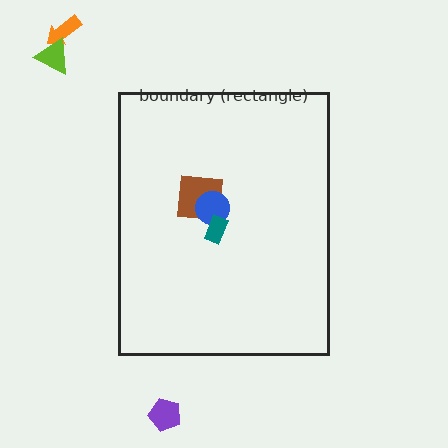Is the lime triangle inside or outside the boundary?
Outside.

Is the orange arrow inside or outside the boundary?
Outside.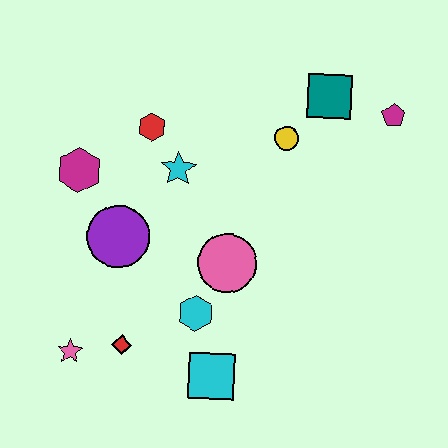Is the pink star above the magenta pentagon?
No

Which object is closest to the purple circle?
The magenta hexagon is closest to the purple circle.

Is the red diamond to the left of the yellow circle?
Yes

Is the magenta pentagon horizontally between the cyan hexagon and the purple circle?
No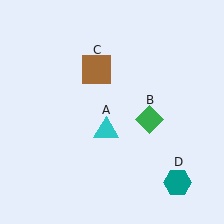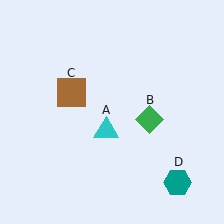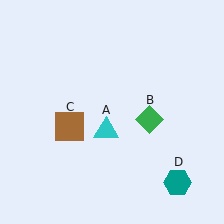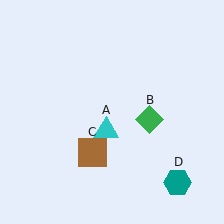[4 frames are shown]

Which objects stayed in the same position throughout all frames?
Cyan triangle (object A) and green diamond (object B) and teal hexagon (object D) remained stationary.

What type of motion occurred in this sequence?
The brown square (object C) rotated counterclockwise around the center of the scene.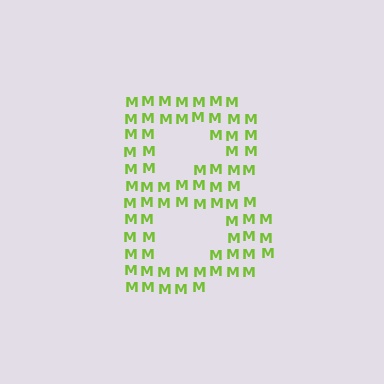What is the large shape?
The large shape is the letter B.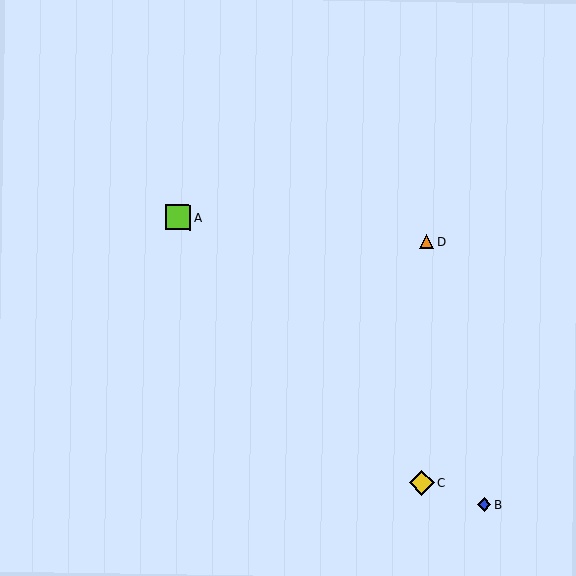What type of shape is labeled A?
Shape A is a lime square.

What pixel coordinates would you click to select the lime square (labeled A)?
Click at (178, 217) to select the lime square A.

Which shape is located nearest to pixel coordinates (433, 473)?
The yellow diamond (labeled C) at (422, 483) is nearest to that location.